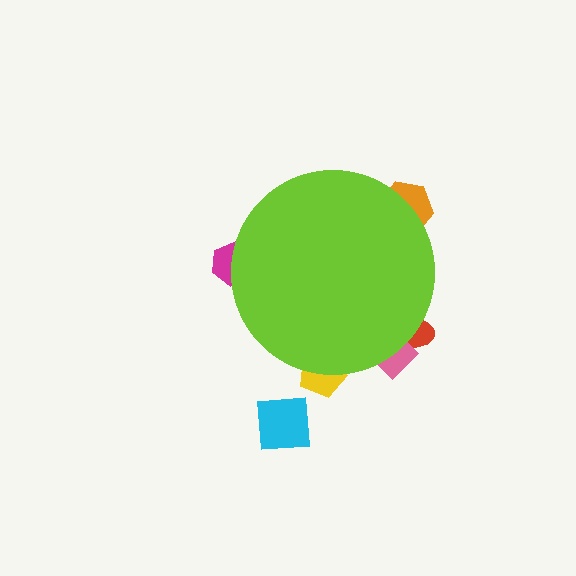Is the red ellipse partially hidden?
Yes, the red ellipse is partially hidden behind the lime circle.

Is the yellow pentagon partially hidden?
Yes, the yellow pentagon is partially hidden behind the lime circle.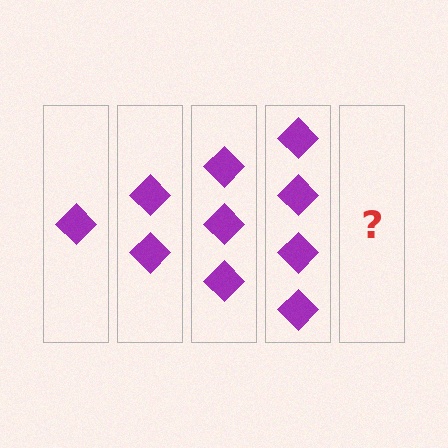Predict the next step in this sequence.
The next step is 5 diamonds.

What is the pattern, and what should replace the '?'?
The pattern is that each step adds one more diamond. The '?' should be 5 diamonds.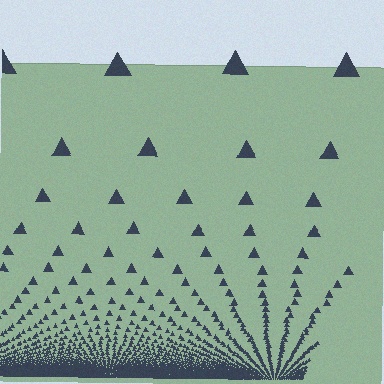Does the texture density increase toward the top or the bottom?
Density increases toward the bottom.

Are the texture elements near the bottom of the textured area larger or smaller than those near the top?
Smaller. The gradient is inverted — elements near the bottom are smaller and denser.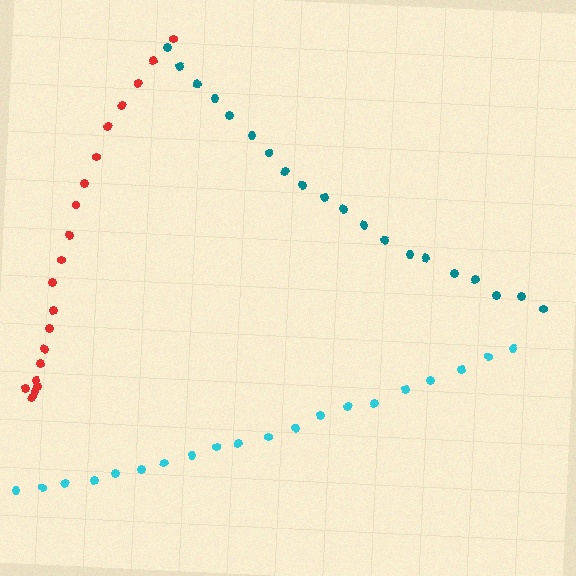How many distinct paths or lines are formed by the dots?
There are 3 distinct paths.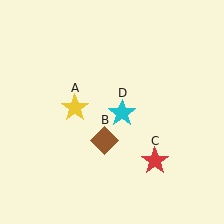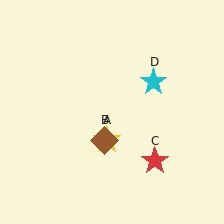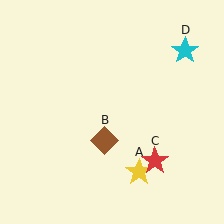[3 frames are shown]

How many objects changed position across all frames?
2 objects changed position: yellow star (object A), cyan star (object D).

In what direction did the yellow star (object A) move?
The yellow star (object A) moved down and to the right.